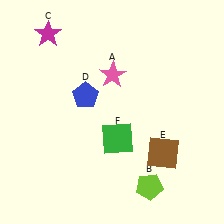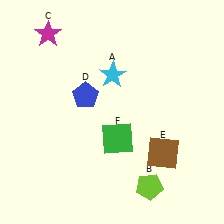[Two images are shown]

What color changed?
The star (A) changed from pink in Image 1 to cyan in Image 2.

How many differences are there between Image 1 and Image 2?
There is 1 difference between the two images.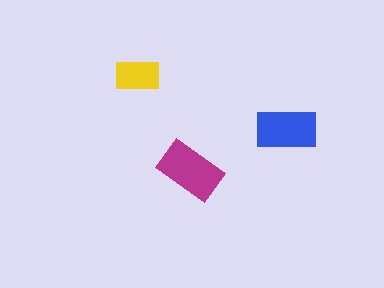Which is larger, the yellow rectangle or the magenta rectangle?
The magenta one.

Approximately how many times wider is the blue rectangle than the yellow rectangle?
About 1.5 times wider.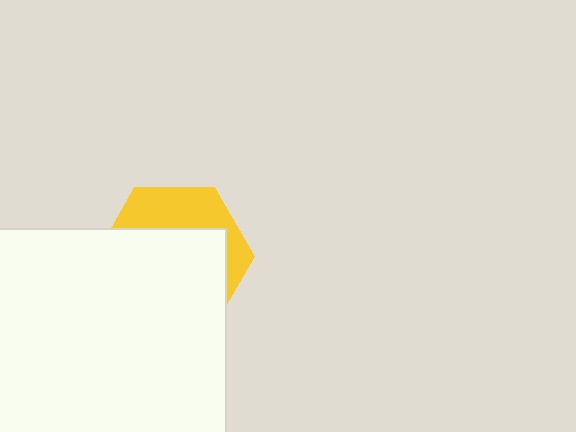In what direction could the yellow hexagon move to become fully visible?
The yellow hexagon could move up. That would shift it out from behind the white square entirely.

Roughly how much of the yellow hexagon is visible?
A small part of it is visible (roughly 32%).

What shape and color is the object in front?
The object in front is a white square.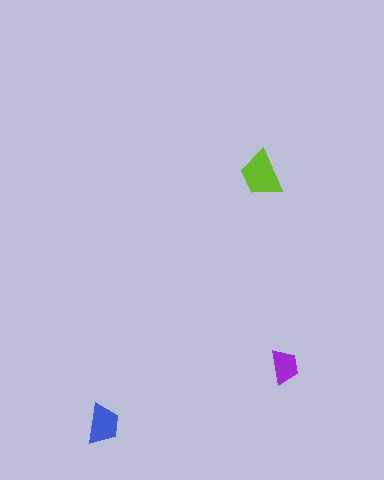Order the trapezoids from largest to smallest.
the lime one, the blue one, the purple one.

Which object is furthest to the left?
The blue trapezoid is leftmost.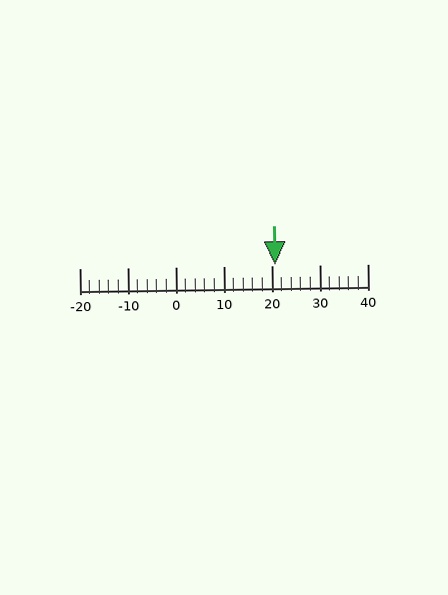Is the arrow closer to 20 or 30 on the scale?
The arrow is closer to 20.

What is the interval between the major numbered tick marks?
The major tick marks are spaced 10 units apart.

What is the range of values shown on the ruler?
The ruler shows values from -20 to 40.